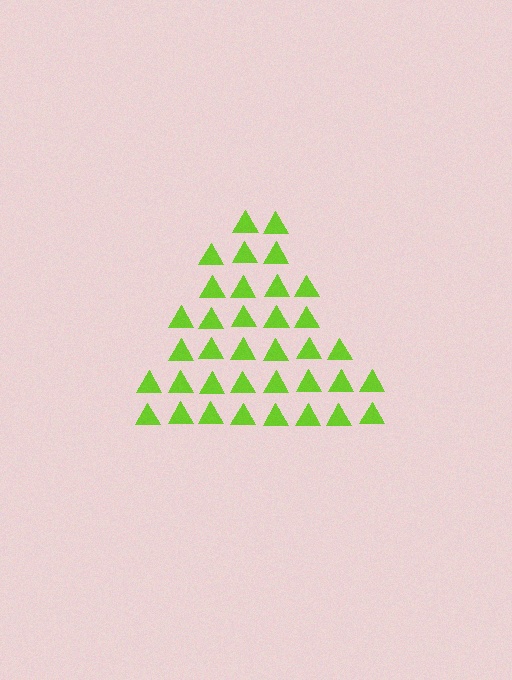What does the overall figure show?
The overall figure shows a triangle.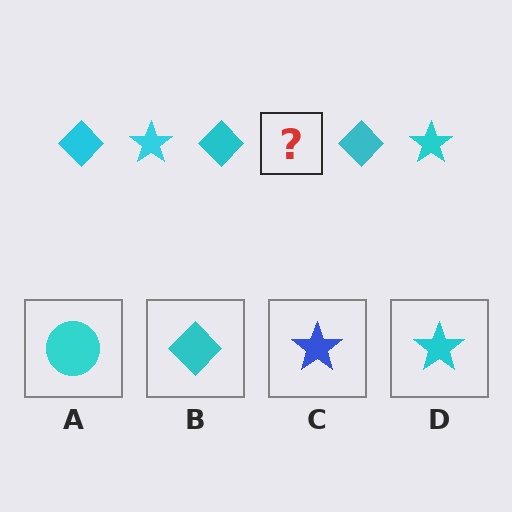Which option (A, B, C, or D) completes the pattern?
D.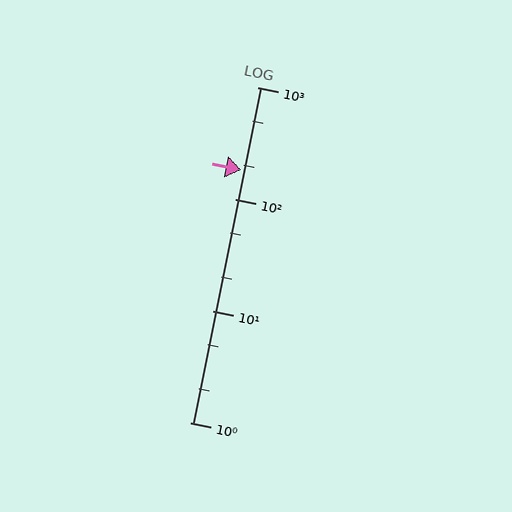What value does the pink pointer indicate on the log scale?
The pointer indicates approximately 180.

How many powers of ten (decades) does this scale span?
The scale spans 3 decades, from 1 to 1000.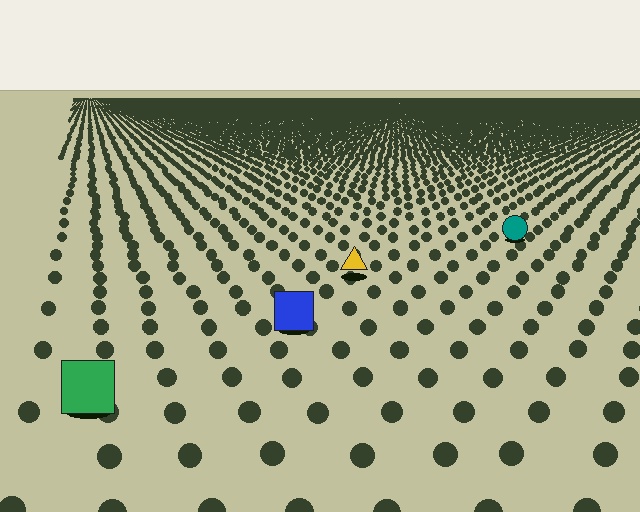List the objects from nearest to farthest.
From nearest to farthest: the green square, the blue square, the yellow triangle, the teal circle.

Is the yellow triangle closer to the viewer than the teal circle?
Yes. The yellow triangle is closer — you can tell from the texture gradient: the ground texture is coarser near it.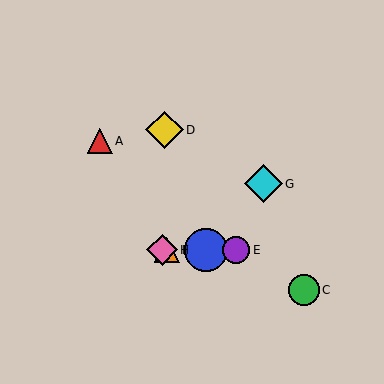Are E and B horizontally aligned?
Yes, both are at y≈250.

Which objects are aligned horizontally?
Objects B, E, F, H are aligned horizontally.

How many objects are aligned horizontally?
4 objects (B, E, F, H) are aligned horizontally.